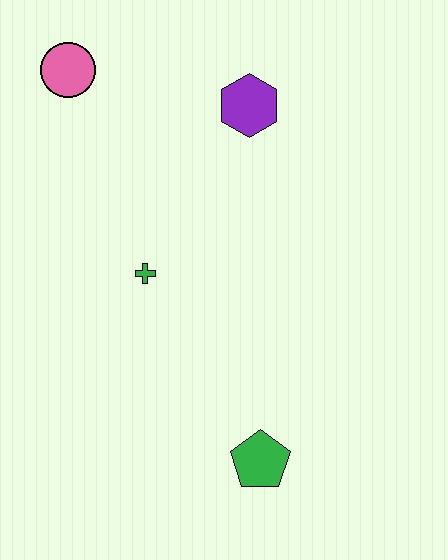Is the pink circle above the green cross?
Yes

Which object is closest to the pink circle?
The purple hexagon is closest to the pink circle.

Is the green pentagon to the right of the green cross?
Yes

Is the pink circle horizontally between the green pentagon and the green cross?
No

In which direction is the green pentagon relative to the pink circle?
The green pentagon is below the pink circle.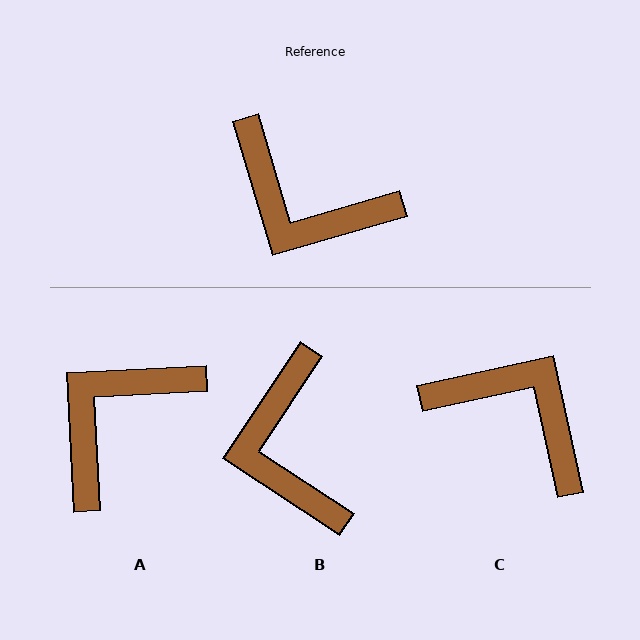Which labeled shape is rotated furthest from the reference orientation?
C, about 176 degrees away.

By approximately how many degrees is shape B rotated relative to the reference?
Approximately 50 degrees clockwise.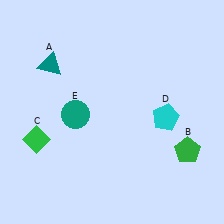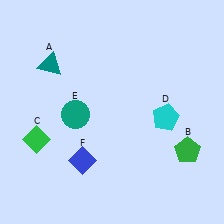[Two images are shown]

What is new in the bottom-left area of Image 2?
A blue diamond (F) was added in the bottom-left area of Image 2.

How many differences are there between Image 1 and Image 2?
There is 1 difference between the two images.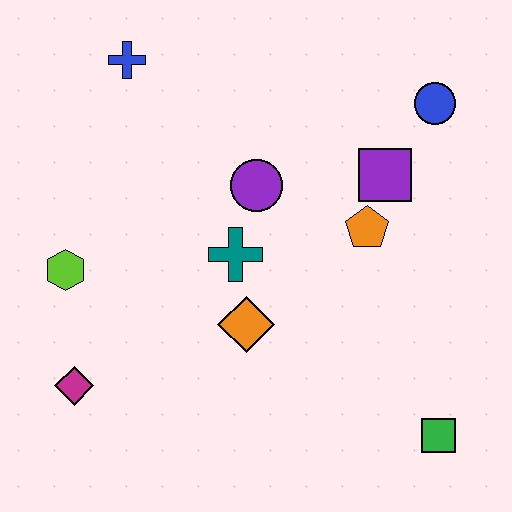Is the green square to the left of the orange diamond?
No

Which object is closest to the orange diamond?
The teal cross is closest to the orange diamond.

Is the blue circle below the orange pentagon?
No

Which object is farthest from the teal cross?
The green square is farthest from the teal cross.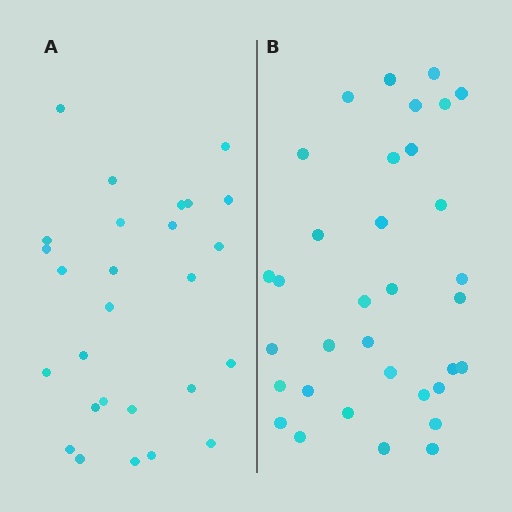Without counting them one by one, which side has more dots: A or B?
Region B (the right region) has more dots.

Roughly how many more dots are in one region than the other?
Region B has roughly 8 or so more dots than region A.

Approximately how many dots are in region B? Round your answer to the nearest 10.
About 30 dots. (The exact count is 34, which rounds to 30.)